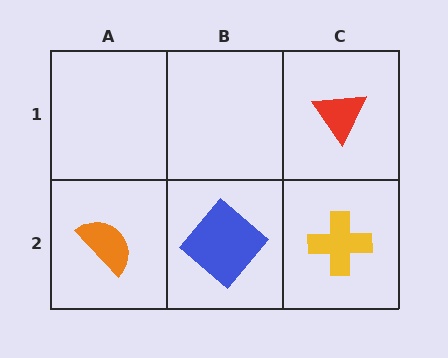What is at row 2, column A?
An orange semicircle.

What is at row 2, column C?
A yellow cross.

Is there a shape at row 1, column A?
No, that cell is empty.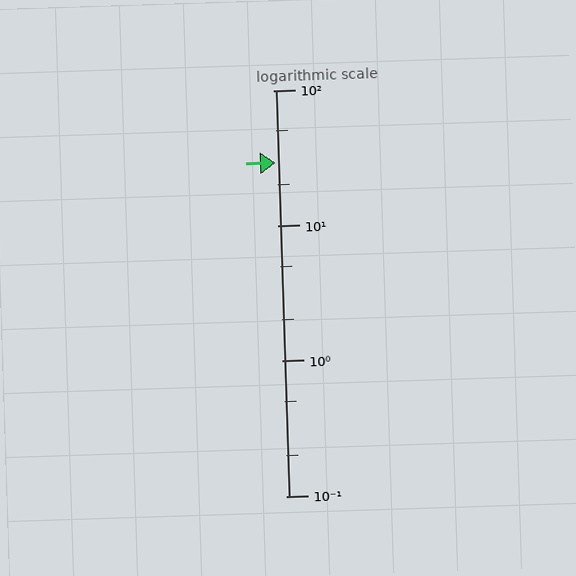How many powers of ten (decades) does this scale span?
The scale spans 3 decades, from 0.1 to 100.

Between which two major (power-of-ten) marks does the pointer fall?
The pointer is between 10 and 100.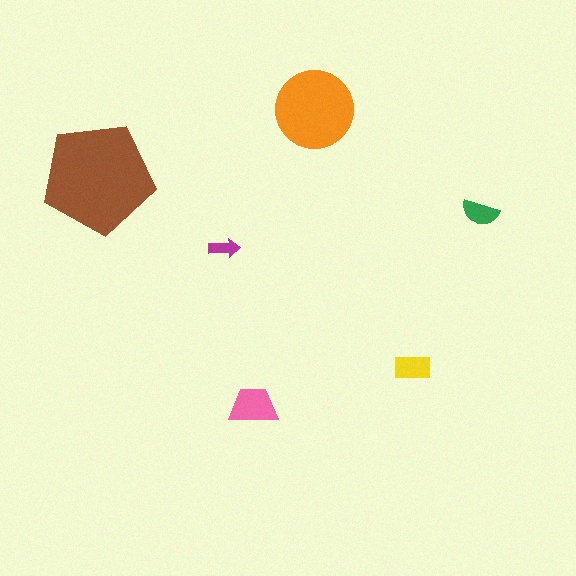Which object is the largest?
The brown pentagon.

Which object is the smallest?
The magenta arrow.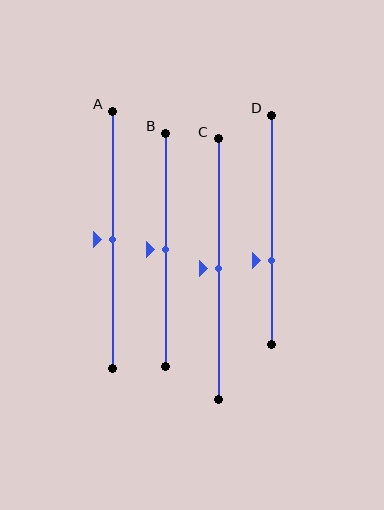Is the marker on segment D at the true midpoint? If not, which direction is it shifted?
No, the marker on segment D is shifted downward by about 13% of the segment length.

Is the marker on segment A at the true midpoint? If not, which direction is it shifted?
Yes, the marker on segment A is at the true midpoint.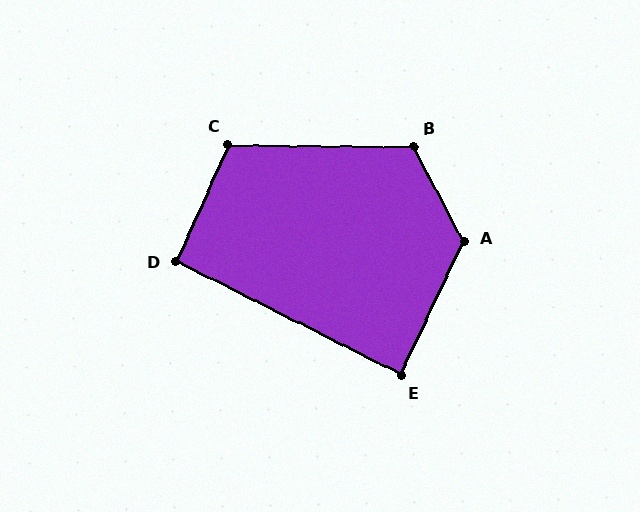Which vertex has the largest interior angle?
A, at approximately 128 degrees.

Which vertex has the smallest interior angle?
E, at approximately 88 degrees.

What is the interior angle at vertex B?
Approximately 118 degrees (obtuse).